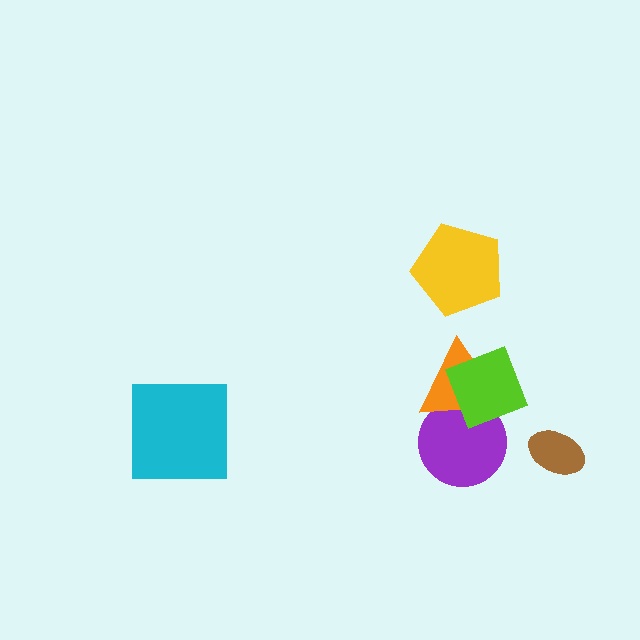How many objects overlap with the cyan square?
0 objects overlap with the cyan square.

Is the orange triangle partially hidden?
Yes, it is partially covered by another shape.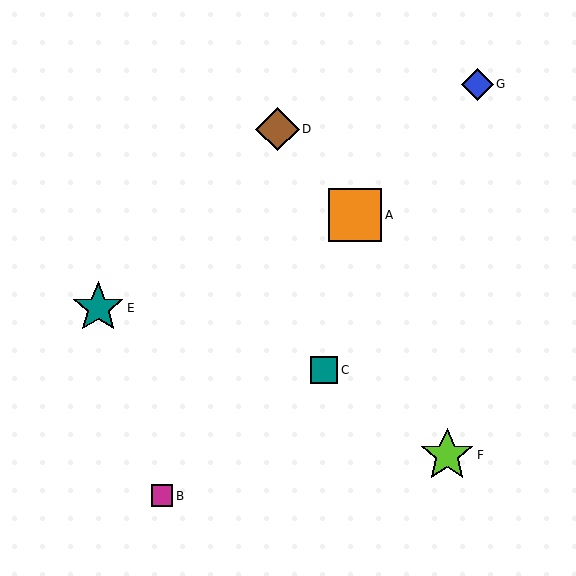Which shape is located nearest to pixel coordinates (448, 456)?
The lime star (labeled F) at (447, 455) is nearest to that location.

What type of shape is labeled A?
Shape A is an orange square.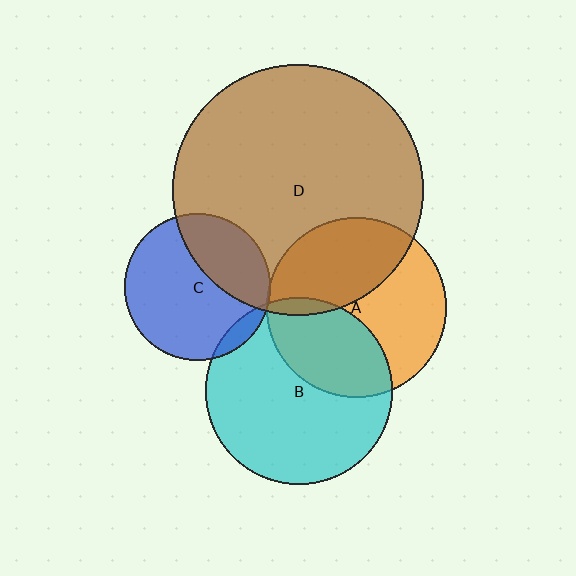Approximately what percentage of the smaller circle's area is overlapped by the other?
Approximately 5%.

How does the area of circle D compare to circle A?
Approximately 1.9 times.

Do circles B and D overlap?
Yes.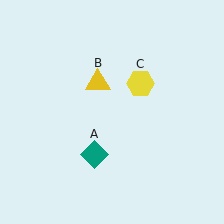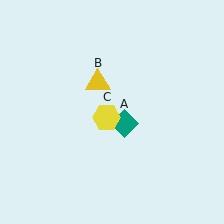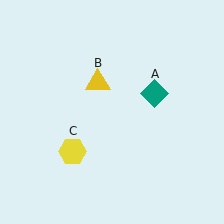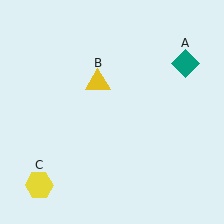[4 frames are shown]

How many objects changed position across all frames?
2 objects changed position: teal diamond (object A), yellow hexagon (object C).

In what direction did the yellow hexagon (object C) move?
The yellow hexagon (object C) moved down and to the left.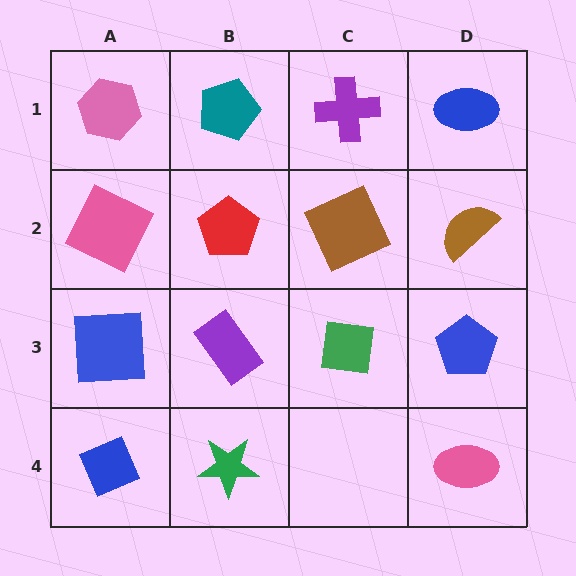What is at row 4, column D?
A pink ellipse.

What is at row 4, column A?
A blue diamond.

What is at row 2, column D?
A brown semicircle.